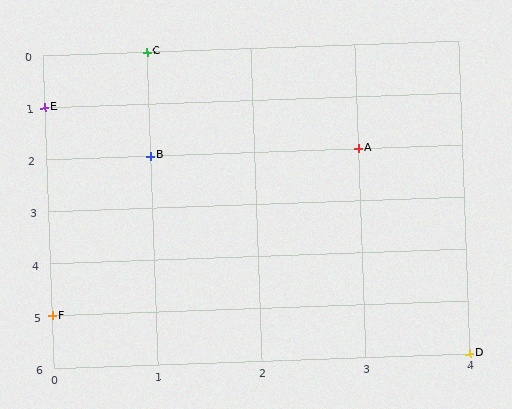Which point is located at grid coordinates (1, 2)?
Point B is at (1, 2).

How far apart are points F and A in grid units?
Points F and A are 3 columns and 3 rows apart (about 4.2 grid units diagonally).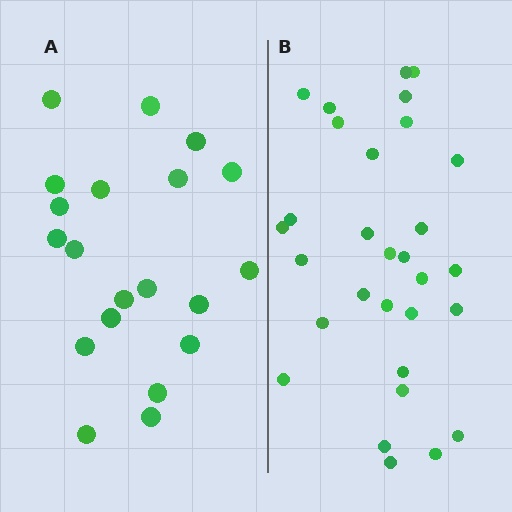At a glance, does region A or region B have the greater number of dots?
Region B (the right region) has more dots.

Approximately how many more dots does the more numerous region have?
Region B has roughly 10 or so more dots than region A.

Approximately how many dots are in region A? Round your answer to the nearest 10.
About 20 dots.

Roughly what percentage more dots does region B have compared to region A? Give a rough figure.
About 50% more.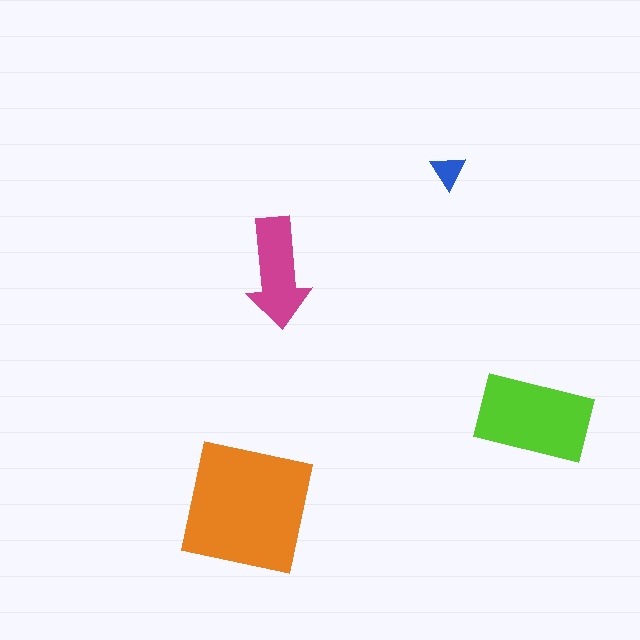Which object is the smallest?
The blue triangle.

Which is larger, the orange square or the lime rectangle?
The orange square.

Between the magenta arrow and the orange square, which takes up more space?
The orange square.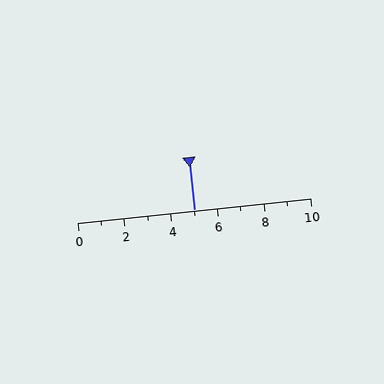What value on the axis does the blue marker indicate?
The marker indicates approximately 5.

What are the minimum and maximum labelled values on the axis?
The axis runs from 0 to 10.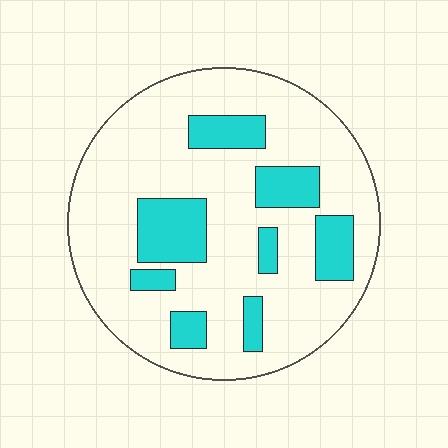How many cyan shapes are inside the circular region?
8.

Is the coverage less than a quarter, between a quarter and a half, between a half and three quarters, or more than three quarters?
Less than a quarter.